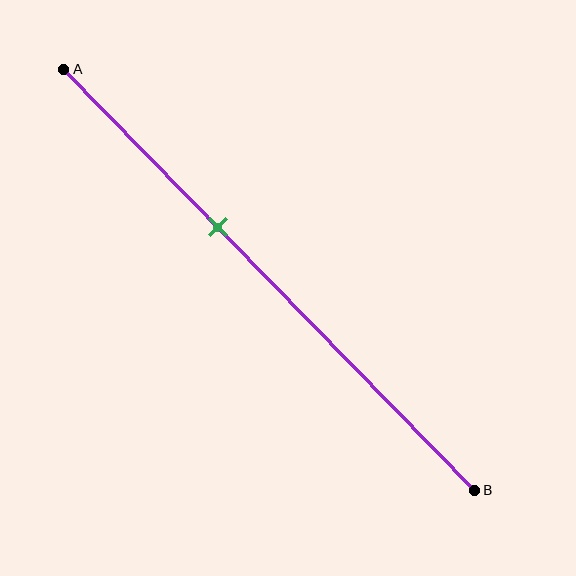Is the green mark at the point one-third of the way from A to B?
No, the mark is at about 40% from A, not at the 33% one-third point.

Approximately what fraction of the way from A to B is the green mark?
The green mark is approximately 40% of the way from A to B.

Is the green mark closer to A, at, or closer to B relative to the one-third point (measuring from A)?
The green mark is closer to point B than the one-third point of segment AB.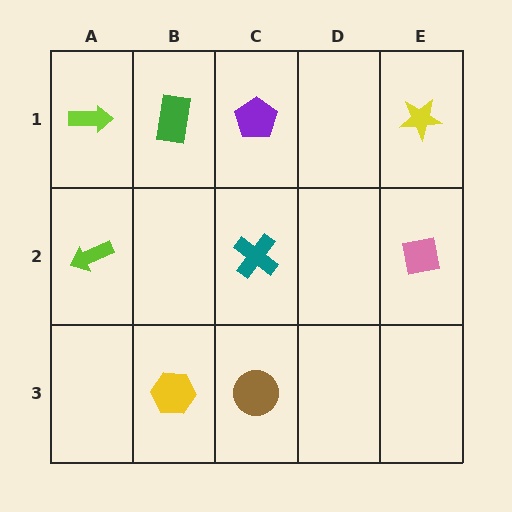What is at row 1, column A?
A lime arrow.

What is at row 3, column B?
A yellow hexagon.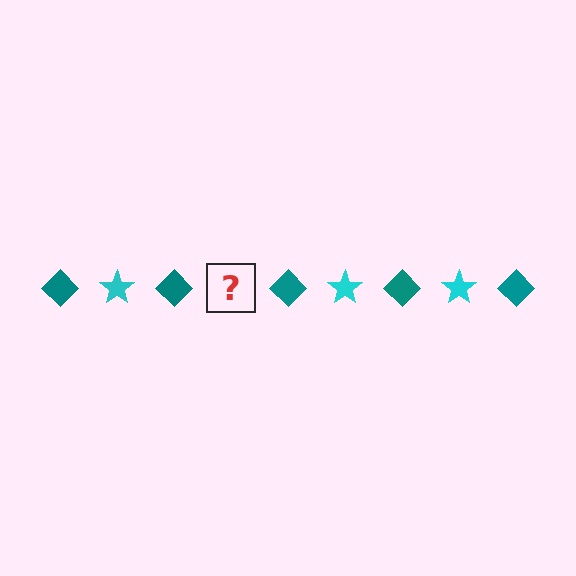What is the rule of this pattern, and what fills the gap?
The rule is that the pattern alternates between teal diamond and cyan star. The gap should be filled with a cyan star.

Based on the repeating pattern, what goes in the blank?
The blank should be a cyan star.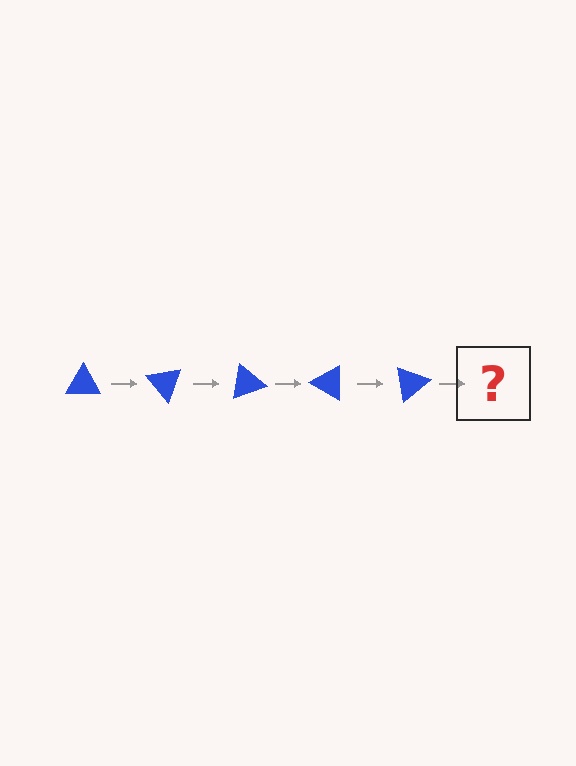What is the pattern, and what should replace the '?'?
The pattern is that the triangle rotates 50 degrees each step. The '?' should be a blue triangle rotated 250 degrees.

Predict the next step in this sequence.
The next step is a blue triangle rotated 250 degrees.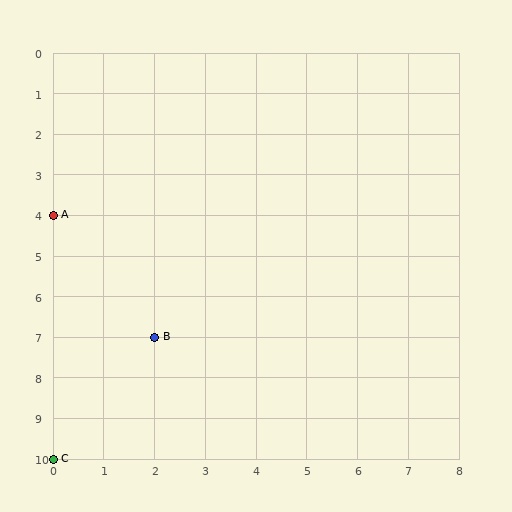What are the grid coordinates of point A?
Point A is at grid coordinates (0, 4).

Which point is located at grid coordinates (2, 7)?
Point B is at (2, 7).